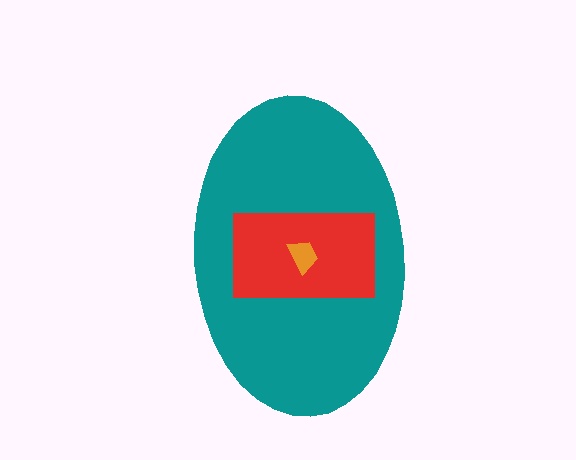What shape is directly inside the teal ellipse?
The red rectangle.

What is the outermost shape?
The teal ellipse.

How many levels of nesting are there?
3.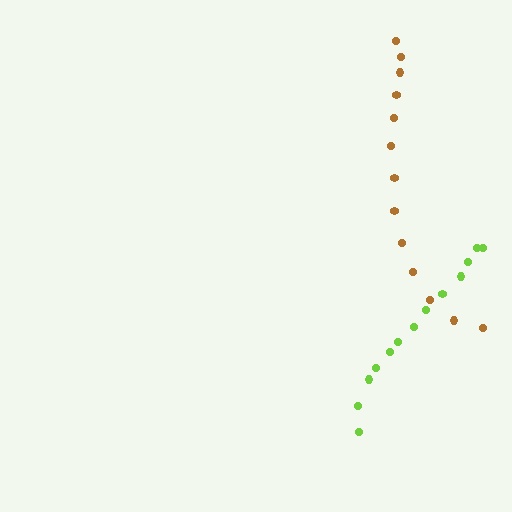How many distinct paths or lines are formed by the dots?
There are 2 distinct paths.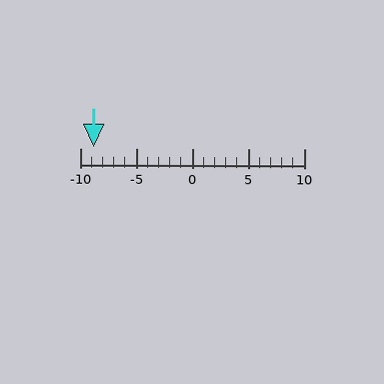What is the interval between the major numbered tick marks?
The major tick marks are spaced 5 units apart.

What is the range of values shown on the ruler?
The ruler shows values from -10 to 10.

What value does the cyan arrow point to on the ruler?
The cyan arrow points to approximately -9.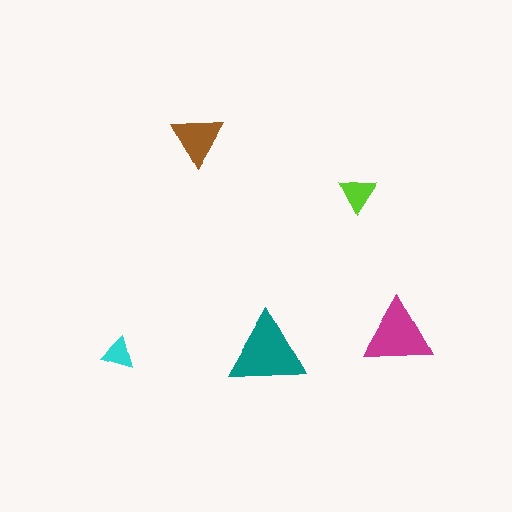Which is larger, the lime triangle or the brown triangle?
The brown one.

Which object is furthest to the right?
The magenta triangle is rightmost.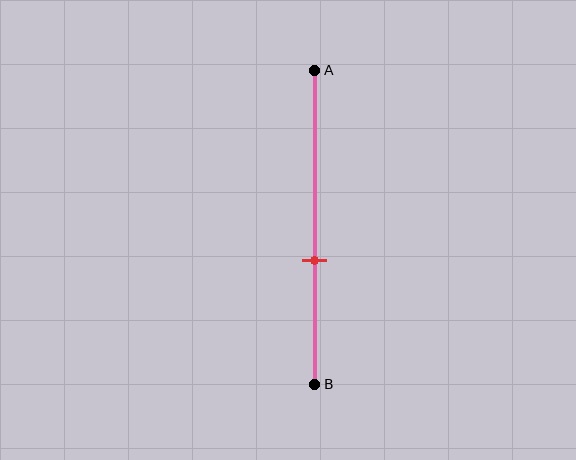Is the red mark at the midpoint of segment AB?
No, the mark is at about 60% from A, not at the 50% midpoint.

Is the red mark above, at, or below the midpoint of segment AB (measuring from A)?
The red mark is below the midpoint of segment AB.